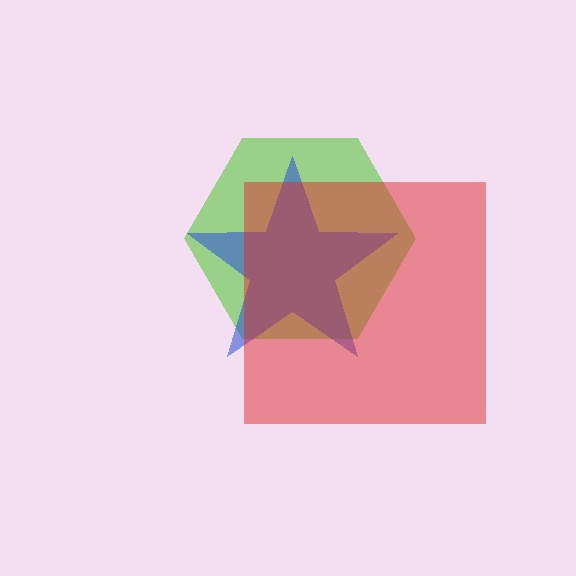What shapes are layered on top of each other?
The layered shapes are: a lime hexagon, a blue star, a red square.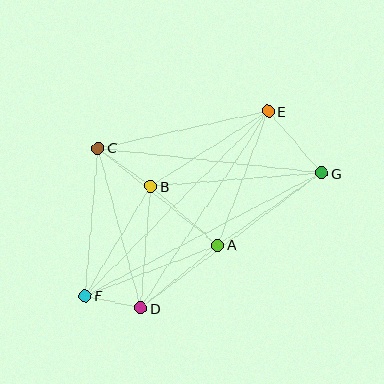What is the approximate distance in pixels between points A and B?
The distance between A and B is approximately 89 pixels.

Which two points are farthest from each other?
Points F and G are farthest from each other.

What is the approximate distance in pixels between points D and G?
The distance between D and G is approximately 225 pixels.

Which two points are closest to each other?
Points D and F are closest to each other.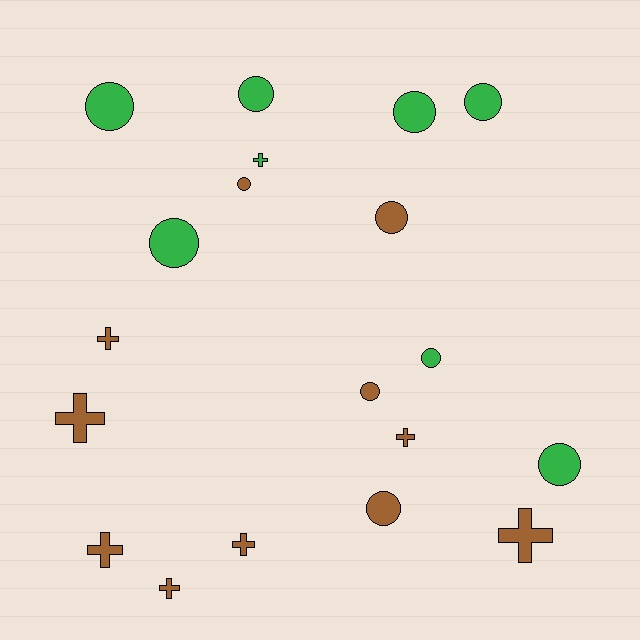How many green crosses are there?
There is 1 green cross.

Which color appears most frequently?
Brown, with 11 objects.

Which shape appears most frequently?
Circle, with 11 objects.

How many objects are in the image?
There are 19 objects.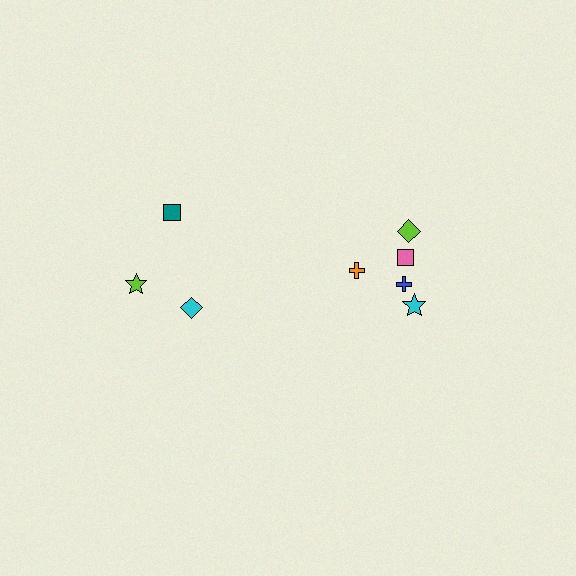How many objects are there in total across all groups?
There are 8 objects.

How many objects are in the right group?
There are 5 objects.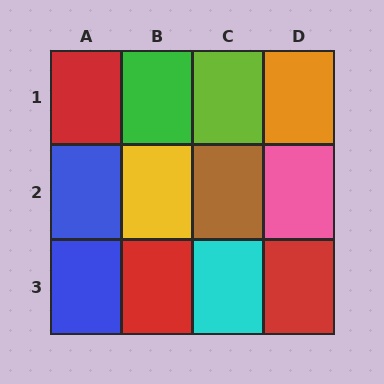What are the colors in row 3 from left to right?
Blue, red, cyan, red.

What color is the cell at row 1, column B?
Green.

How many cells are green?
1 cell is green.